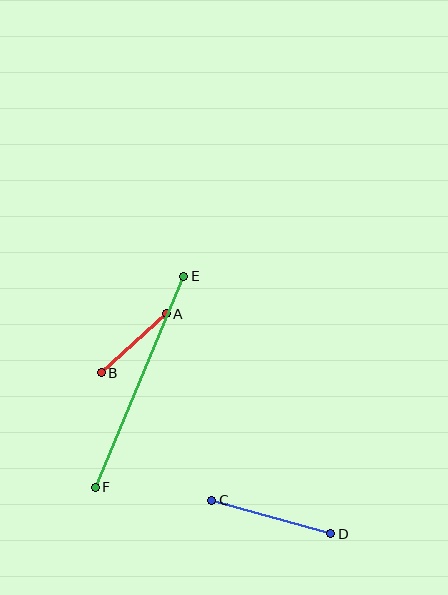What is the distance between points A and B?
The distance is approximately 87 pixels.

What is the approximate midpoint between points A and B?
The midpoint is at approximately (134, 343) pixels.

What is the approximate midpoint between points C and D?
The midpoint is at approximately (271, 517) pixels.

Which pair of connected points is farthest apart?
Points E and F are farthest apart.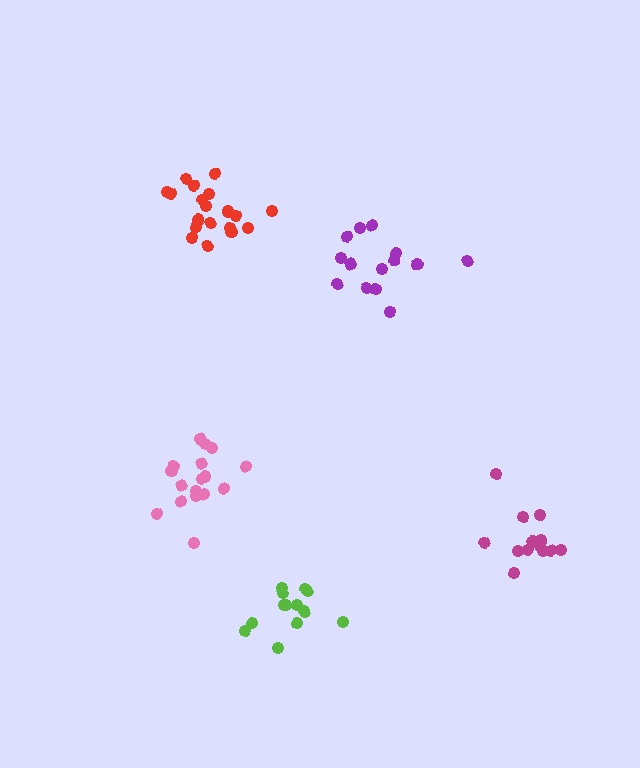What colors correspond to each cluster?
The clusters are colored: purple, lime, pink, red, magenta.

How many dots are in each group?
Group 1: 14 dots, Group 2: 13 dots, Group 3: 17 dots, Group 4: 19 dots, Group 5: 13 dots (76 total).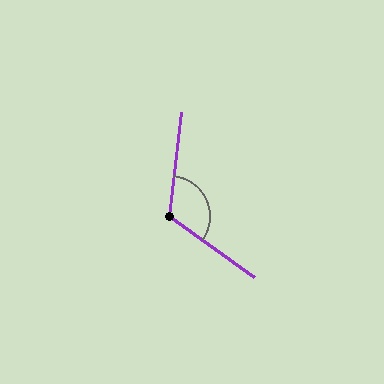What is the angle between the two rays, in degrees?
Approximately 119 degrees.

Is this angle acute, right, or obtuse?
It is obtuse.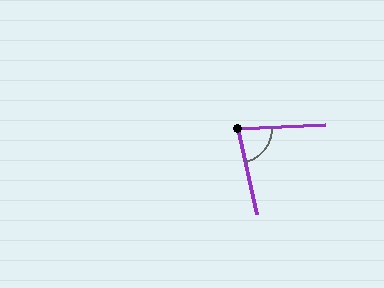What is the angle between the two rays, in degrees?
Approximately 80 degrees.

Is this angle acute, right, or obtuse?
It is acute.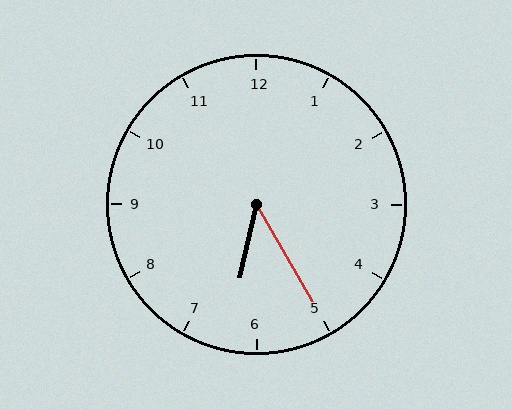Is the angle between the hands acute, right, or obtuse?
It is acute.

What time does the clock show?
6:25.